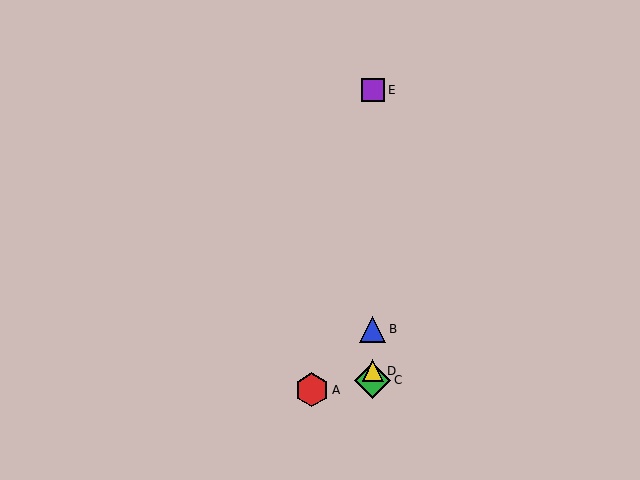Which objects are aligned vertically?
Objects B, C, D, E are aligned vertically.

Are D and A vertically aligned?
No, D is at x≈373 and A is at x≈312.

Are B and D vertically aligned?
Yes, both are at x≈373.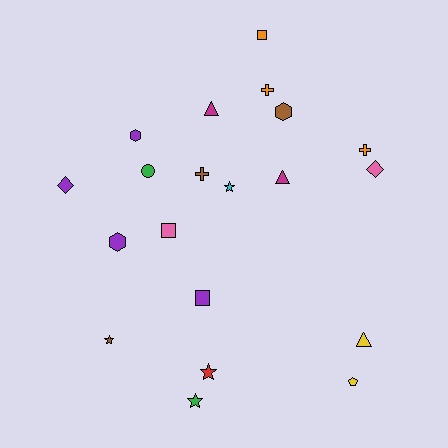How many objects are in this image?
There are 20 objects.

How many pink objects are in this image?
There are 2 pink objects.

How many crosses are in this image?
There are 3 crosses.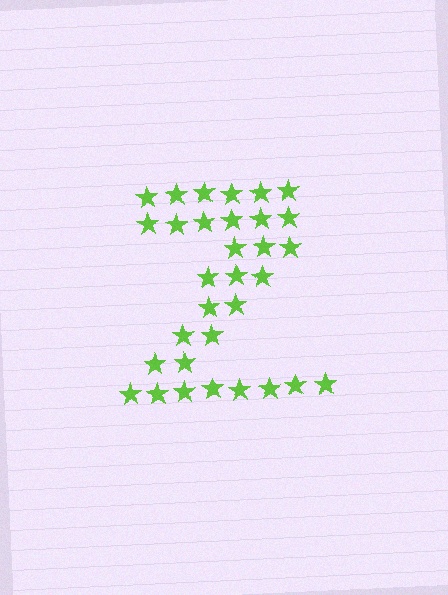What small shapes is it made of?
It is made of small stars.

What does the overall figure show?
The overall figure shows the letter Z.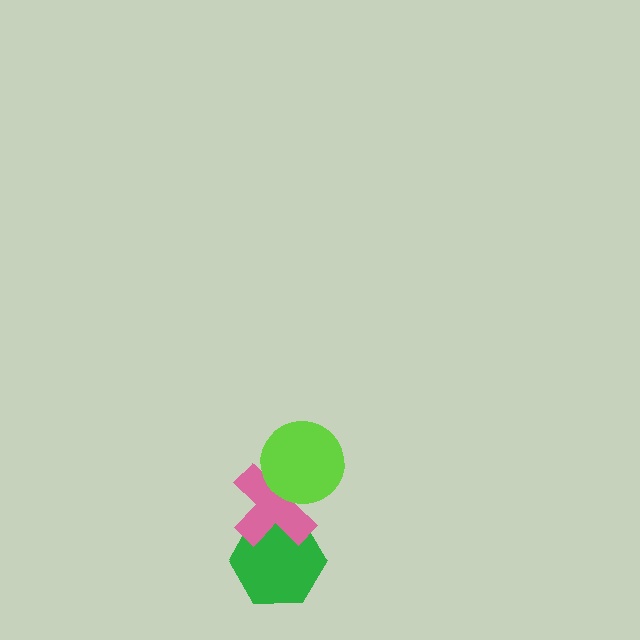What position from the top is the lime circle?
The lime circle is 1st from the top.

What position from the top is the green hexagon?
The green hexagon is 3rd from the top.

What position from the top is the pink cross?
The pink cross is 2nd from the top.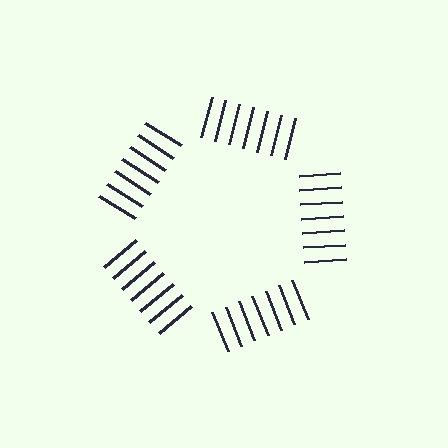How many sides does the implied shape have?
5 sides — the line-ends trace a pentagon.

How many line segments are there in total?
35 — 7 along each of the 5 edges.